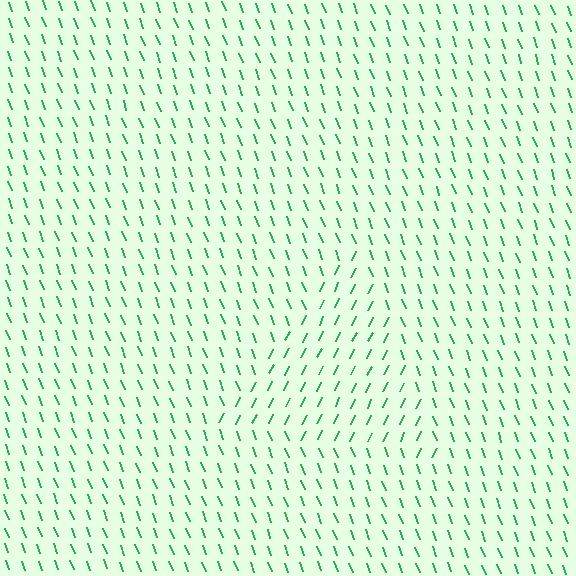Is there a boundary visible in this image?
Yes, there is a texture boundary formed by a change in line orientation.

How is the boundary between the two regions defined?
The boundary is defined purely by a change in line orientation (approximately 45 degrees difference). All lines are the same color and thickness.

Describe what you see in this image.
The image is filled with small green line segments. A triangle region in the image has lines oriented differently from the surrounding lines, creating a visible texture boundary.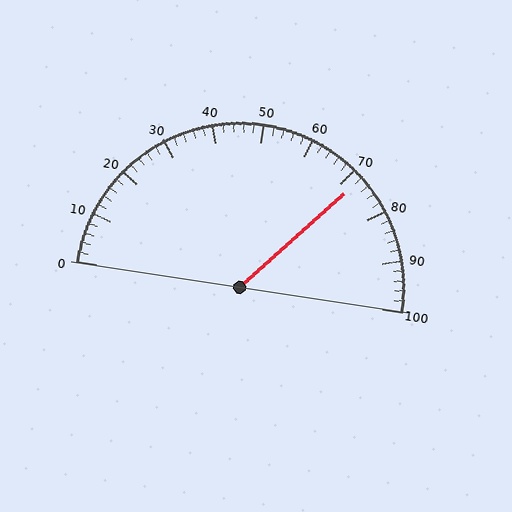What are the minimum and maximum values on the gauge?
The gauge ranges from 0 to 100.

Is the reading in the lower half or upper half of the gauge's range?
The reading is in the upper half of the range (0 to 100).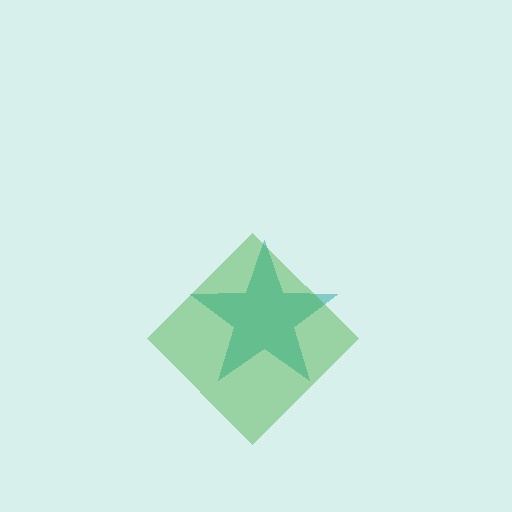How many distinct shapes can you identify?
There are 2 distinct shapes: a teal star, a green diamond.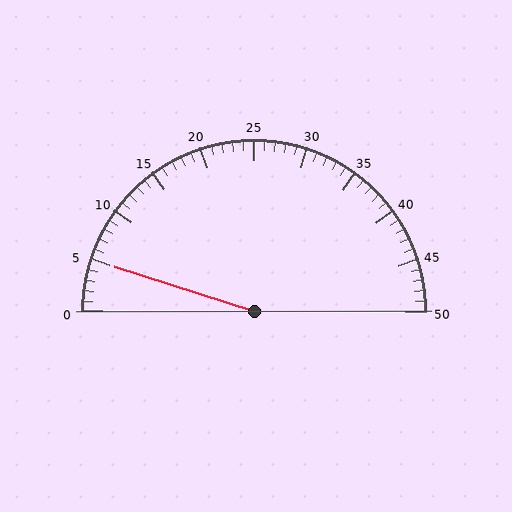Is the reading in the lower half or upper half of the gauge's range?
The reading is in the lower half of the range (0 to 50).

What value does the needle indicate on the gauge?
The needle indicates approximately 5.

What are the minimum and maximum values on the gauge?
The gauge ranges from 0 to 50.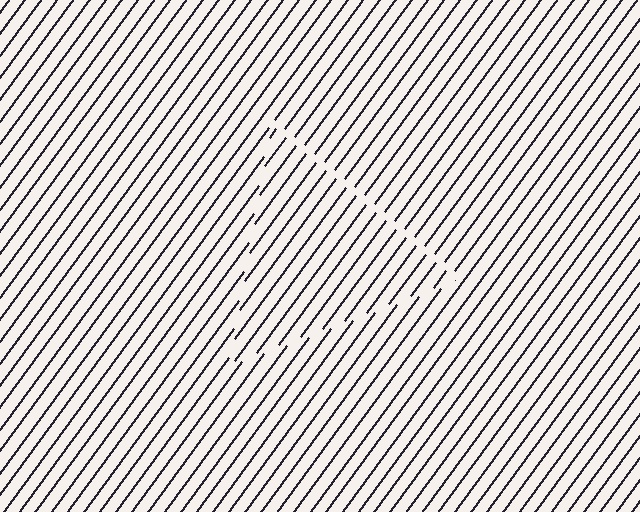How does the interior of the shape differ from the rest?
The interior of the shape contains the same grating, shifted by half a period — the contour is defined by the phase discontinuity where line-ends from the inner and outer gratings abut.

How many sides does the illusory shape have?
3 sides — the line-ends trace a triangle.